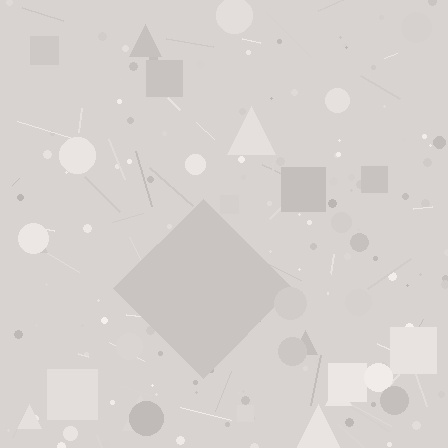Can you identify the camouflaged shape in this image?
The camouflaged shape is a diamond.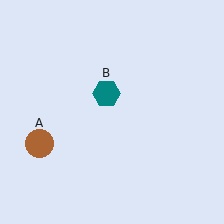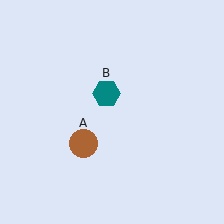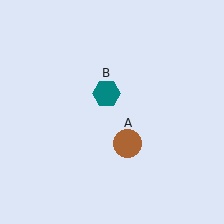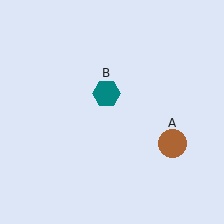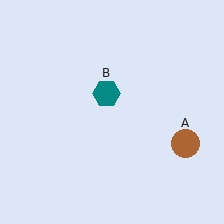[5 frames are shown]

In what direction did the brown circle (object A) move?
The brown circle (object A) moved right.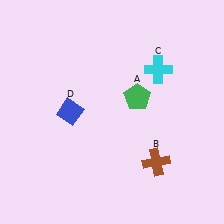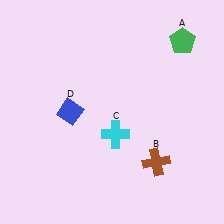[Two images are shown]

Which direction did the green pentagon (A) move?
The green pentagon (A) moved up.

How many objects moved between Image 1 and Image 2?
2 objects moved between the two images.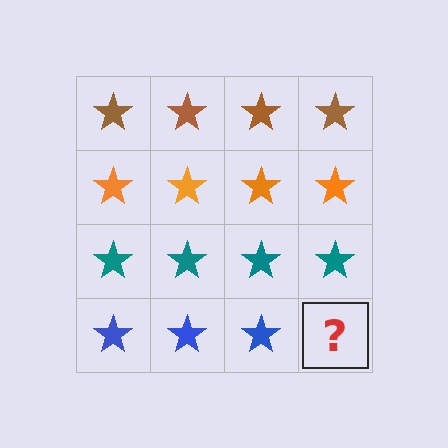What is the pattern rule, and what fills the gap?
The rule is that each row has a consistent color. The gap should be filled with a blue star.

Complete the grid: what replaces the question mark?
The question mark should be replaced with a blue star.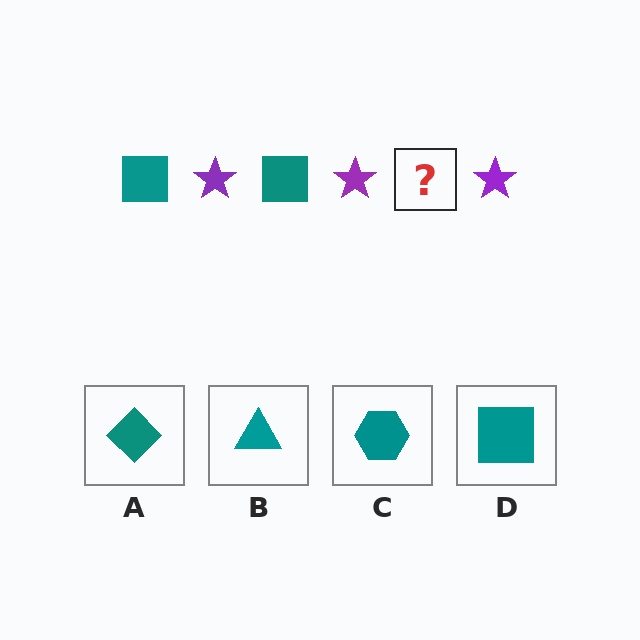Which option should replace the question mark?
Option D.